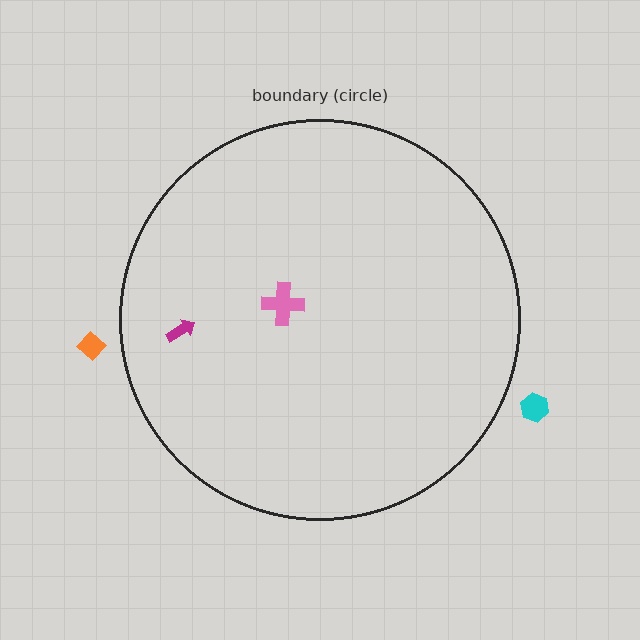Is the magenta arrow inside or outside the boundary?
Inside.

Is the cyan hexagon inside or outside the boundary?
Outside.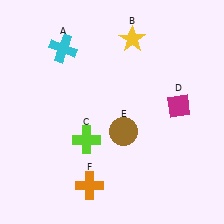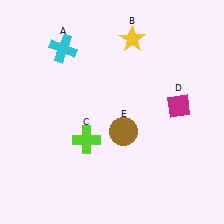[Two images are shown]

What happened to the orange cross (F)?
The orange cross (F) was removed in Image 2. It was in the bottom-left area of Image 1.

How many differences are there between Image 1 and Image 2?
There is 1 difference between the two images.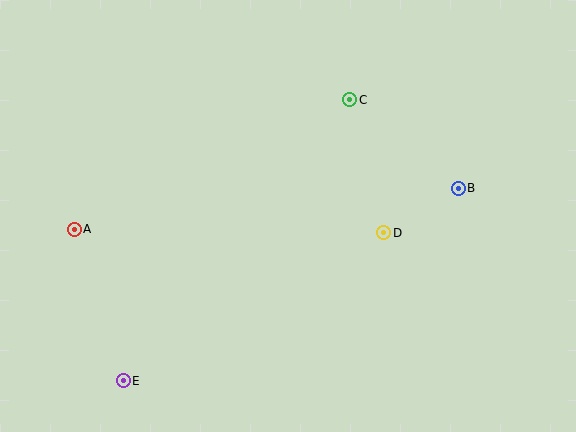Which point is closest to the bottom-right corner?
Point B is closest to the bottom-right corner.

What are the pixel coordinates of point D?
Point D is at (384, 233).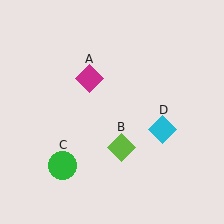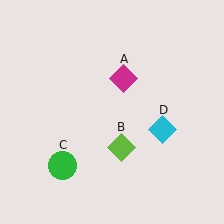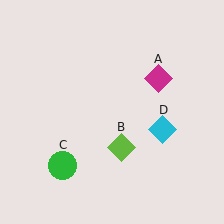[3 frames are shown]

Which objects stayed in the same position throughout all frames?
Lime diamond (object B) and green circle (object C) and cyan diamond (object D) remained stationary.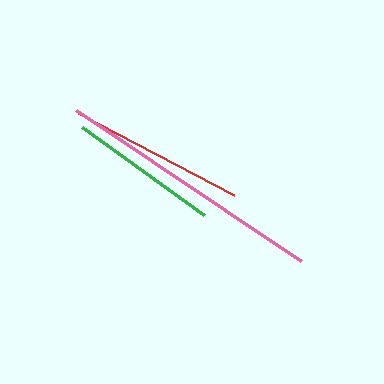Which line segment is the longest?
The pink line is the longest at approximately 271 pixels.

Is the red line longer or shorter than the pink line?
The pink line is longer than the red line.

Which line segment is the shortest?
The green line is the shortest at approximately 150 pixels.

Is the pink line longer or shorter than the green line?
The pink line is longer than the green line.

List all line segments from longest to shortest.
From longest to shortest: pink, red, green.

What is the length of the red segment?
The red segment is approximately 176 pixels long.